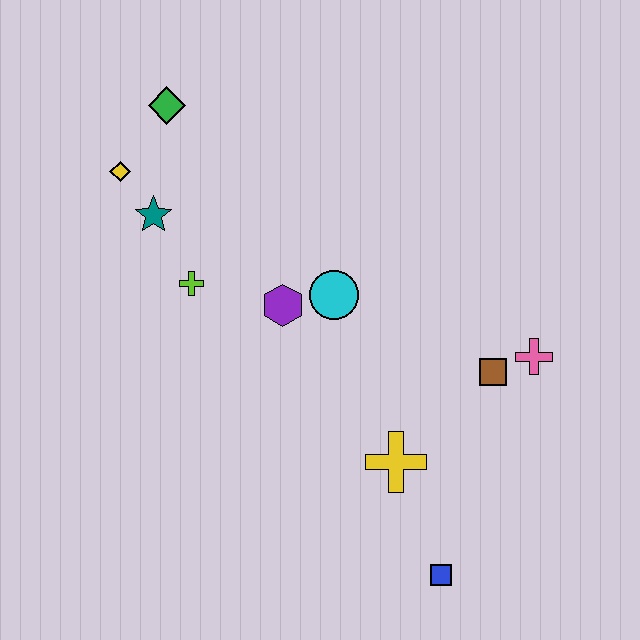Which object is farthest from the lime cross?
The blue square is farthest from the lime cross.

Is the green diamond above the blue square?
Yes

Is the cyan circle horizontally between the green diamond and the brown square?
Yes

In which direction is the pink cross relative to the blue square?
The pink cross is above the blue square.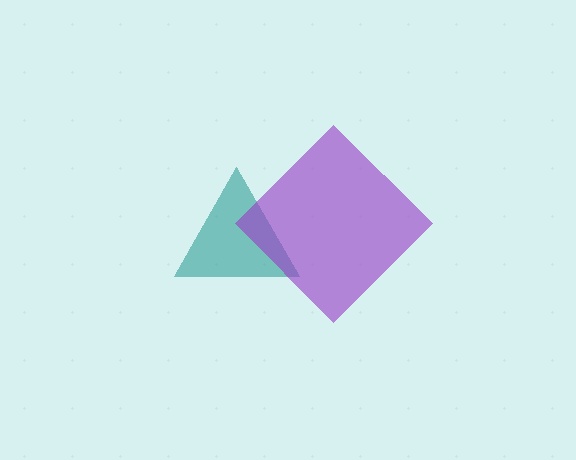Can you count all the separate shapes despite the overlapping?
Yes, there are 2 separate shapes.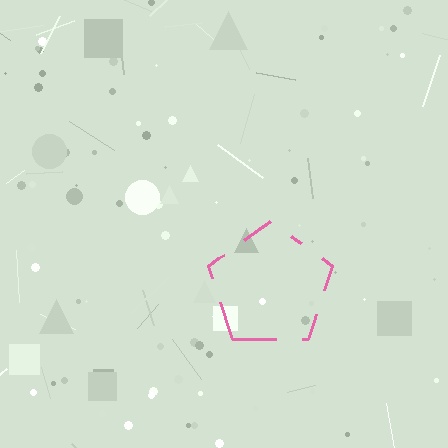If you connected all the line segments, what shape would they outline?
They would outline a pentagon.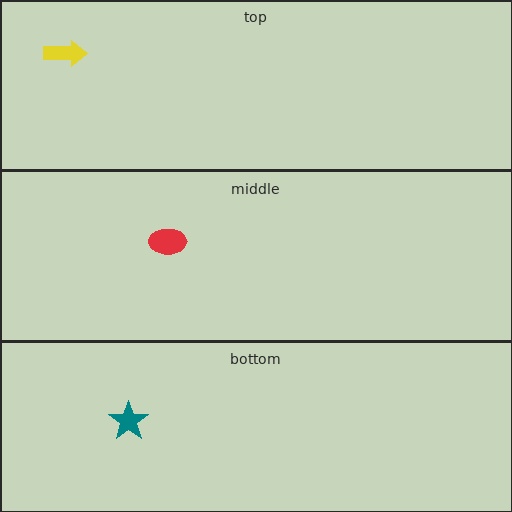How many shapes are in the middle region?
1.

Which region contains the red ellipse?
The middle region.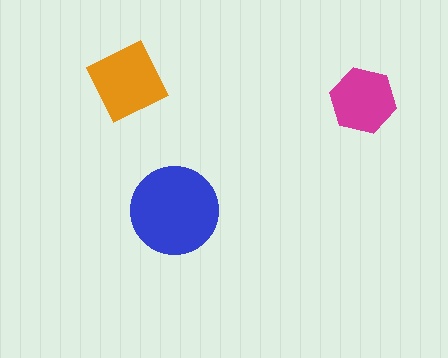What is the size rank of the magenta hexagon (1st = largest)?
3rd.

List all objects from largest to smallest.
The blue circle, the orange diamond, the magenta hexagon.